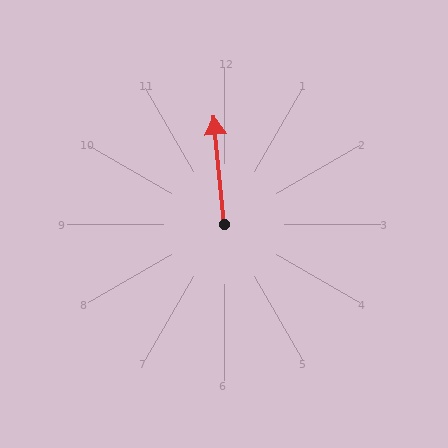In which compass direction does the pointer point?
North.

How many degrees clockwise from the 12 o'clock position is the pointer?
Approximately 354 degrees.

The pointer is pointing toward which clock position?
Roughly 12 o'clock.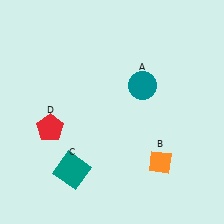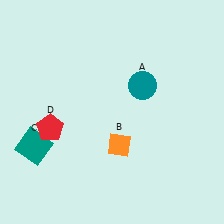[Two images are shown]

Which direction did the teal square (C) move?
The teal square (C) moved left.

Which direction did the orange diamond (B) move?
The orange diamond (B) moved left.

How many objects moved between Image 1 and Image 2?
2 objects moved between the two images.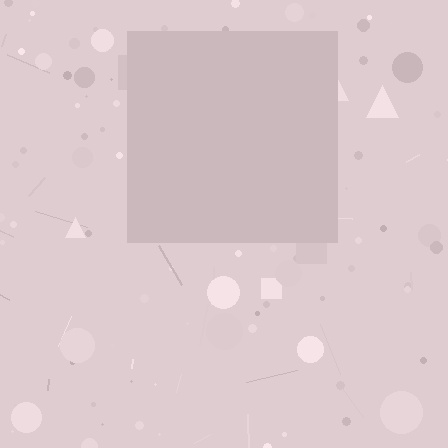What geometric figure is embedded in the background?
A square is embedded in the background.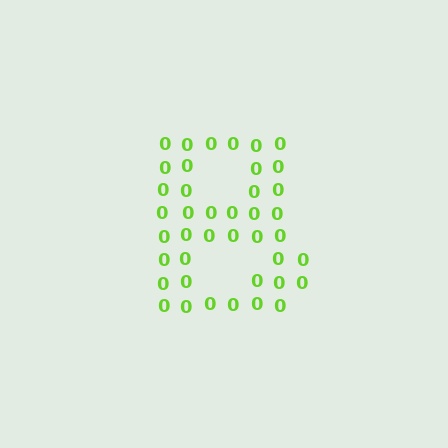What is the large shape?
The large shape is the letter B.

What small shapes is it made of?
It is made of small digit 0's.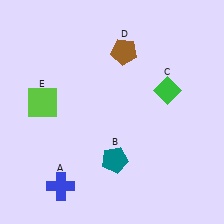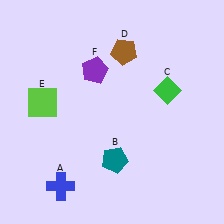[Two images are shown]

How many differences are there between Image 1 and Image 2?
There is 1 difference between the two images.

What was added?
A purple pentagon (F) was added in Image 2.